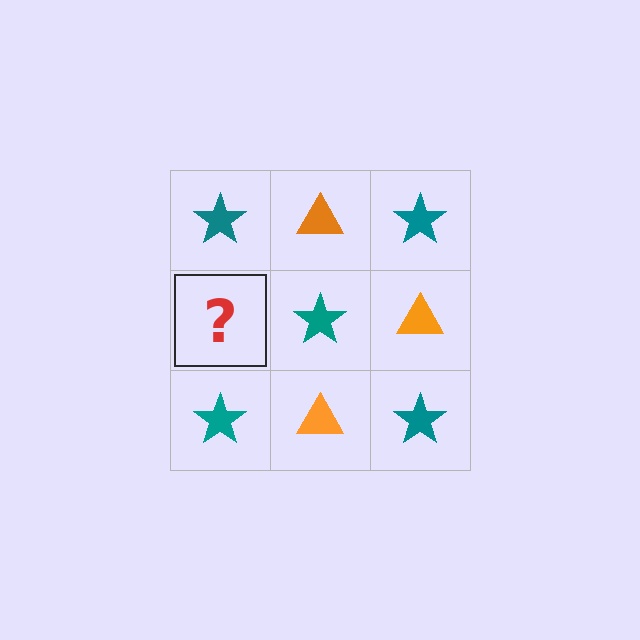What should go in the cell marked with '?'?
The missing cell should contain an orange triangle.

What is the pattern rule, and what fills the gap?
The rule is that it alternates teal star and orange triangle in a checkerboard pattern. The gap should be filled with an orange triangle.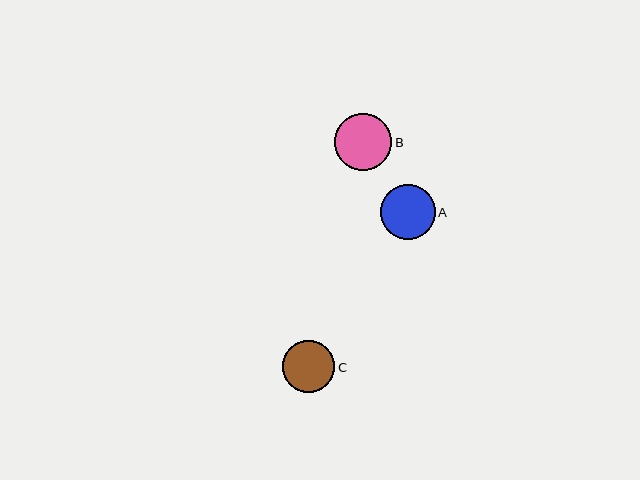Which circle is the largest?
Circle B is the largest with a size of approximately 57 pixels.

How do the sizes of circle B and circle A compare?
Circle B and circle A are approximately the same size.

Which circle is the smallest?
Circle C is the smallest with a size of approximately 52 pixels.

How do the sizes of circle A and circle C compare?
Circle A and circle C are approximately the same size.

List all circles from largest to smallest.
From largest to smallest: B, A, C.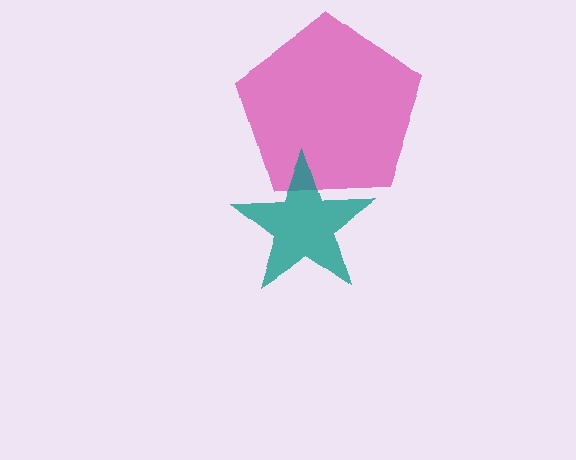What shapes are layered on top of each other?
The layered shapes are: a magenta pentagon, a teal star.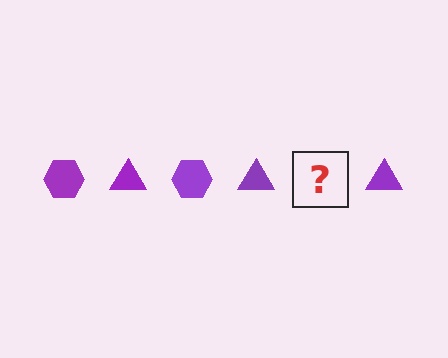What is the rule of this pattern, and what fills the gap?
The rule is that the pattern cycles through hexagon, triangle shapes in purple. The gap should be filled with a purple hexagon.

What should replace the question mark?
The question mark should be replaced with a purple hexagon.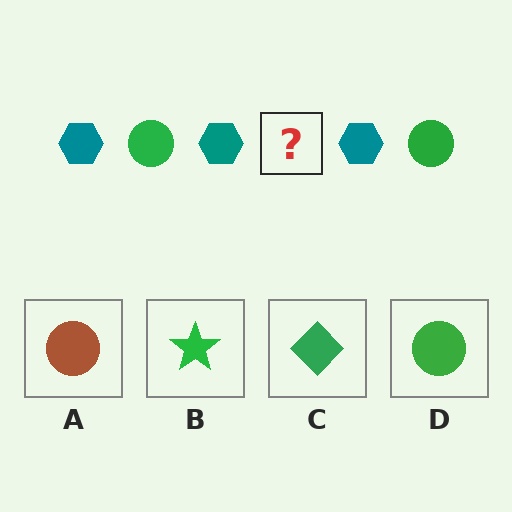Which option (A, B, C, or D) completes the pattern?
D.